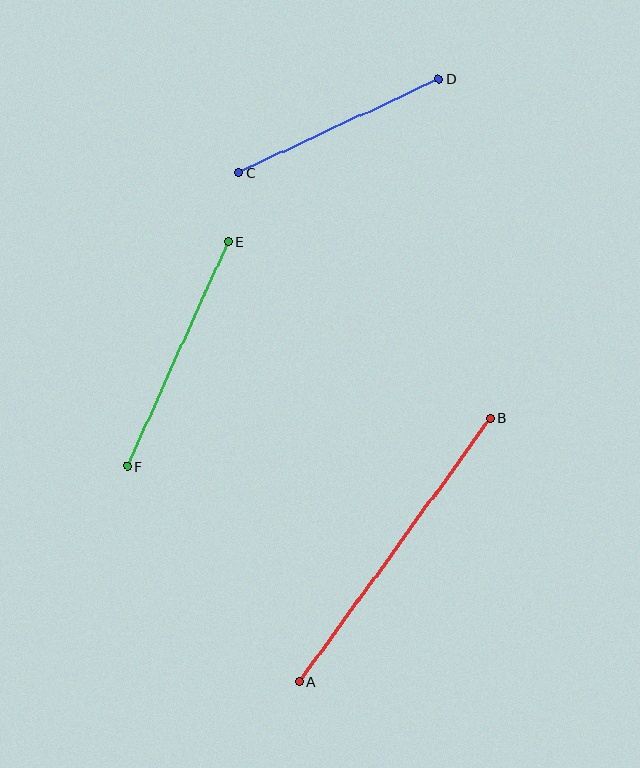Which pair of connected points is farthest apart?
Points A and B are farthest apart.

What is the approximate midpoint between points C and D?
The midpoint is at approximately (338, 126) pixels.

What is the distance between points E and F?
The distance is approximately 247 pixels.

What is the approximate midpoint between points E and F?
The midpoint is at approximately (178, 354) pixels.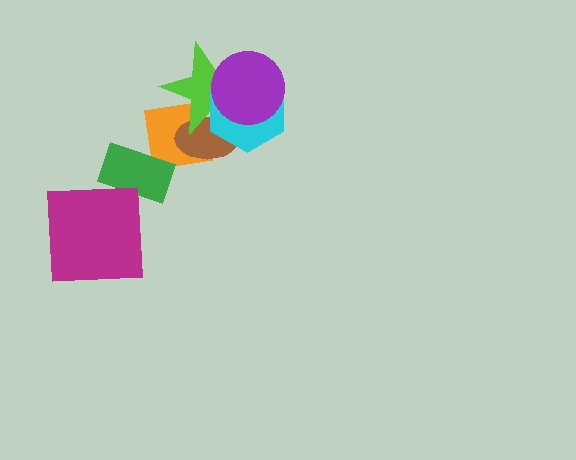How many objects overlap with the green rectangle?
1 object overlaps with the green rectangle.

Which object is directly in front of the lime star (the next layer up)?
The cyan hexagon is directly in front of the lime star.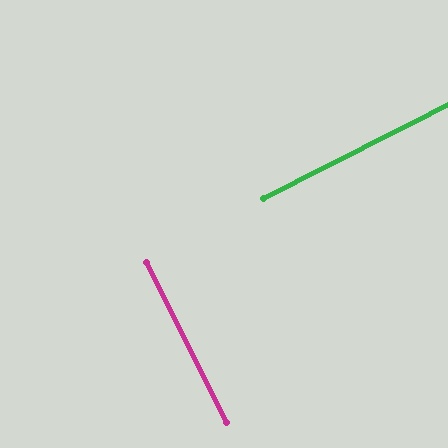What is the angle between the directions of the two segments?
Approximately 89 degrees.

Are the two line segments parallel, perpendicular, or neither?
Perpendicular — they meet at approximately 89°.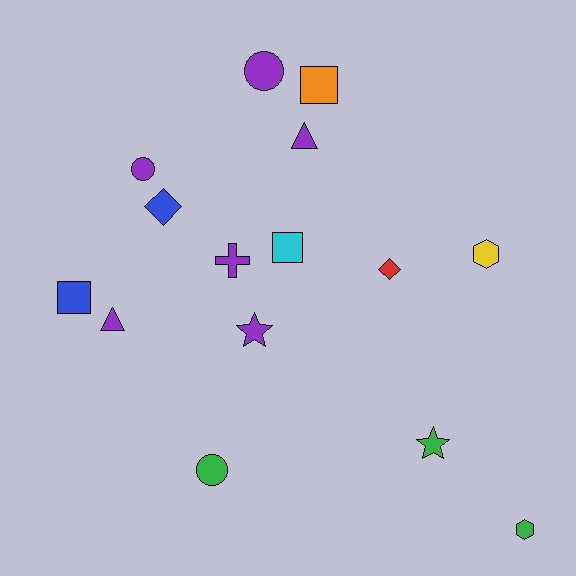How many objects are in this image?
There are 15 objects.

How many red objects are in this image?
There is 1 red object.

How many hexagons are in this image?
There are 2 hexagons.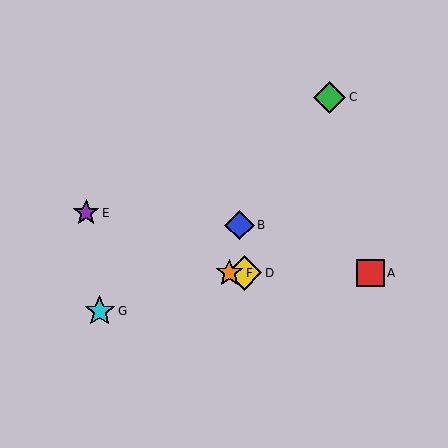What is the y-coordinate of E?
Object E is at y≈213.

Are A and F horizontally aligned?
Yes, both are at y≈273.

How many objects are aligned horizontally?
3 objects (A, D, F) are aligned horizontally.